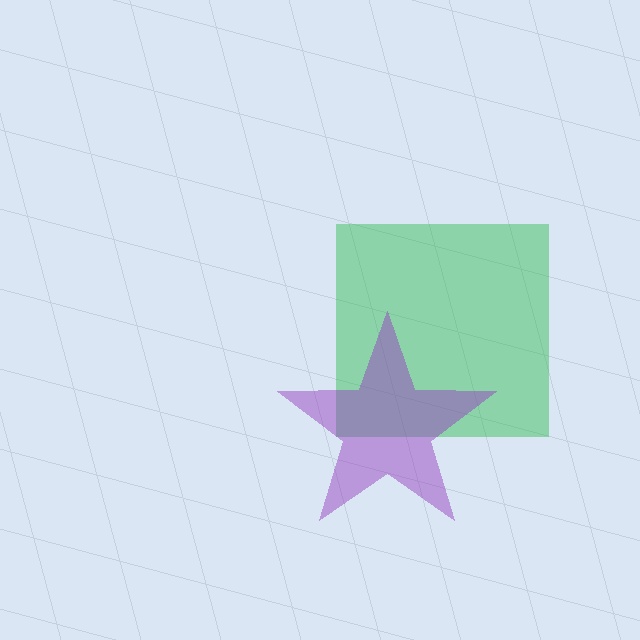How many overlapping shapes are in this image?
There are 2 overlapping shapes in the image.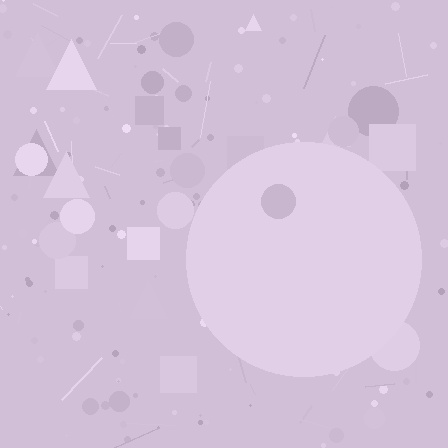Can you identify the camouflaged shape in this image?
The camouflaged shape is a circle.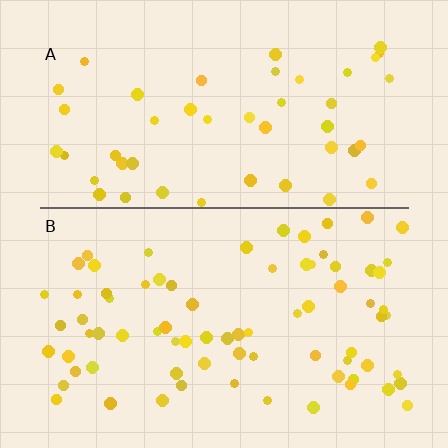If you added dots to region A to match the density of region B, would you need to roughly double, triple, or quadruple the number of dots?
Approximately double.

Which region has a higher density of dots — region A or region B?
B (the bottom).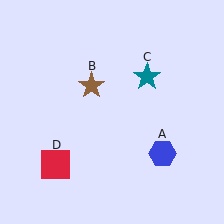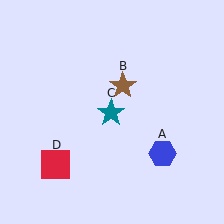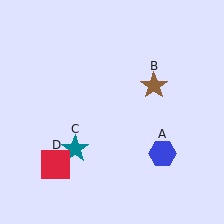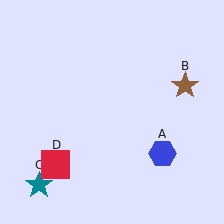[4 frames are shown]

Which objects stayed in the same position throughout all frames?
Blue hexagon (object A) and red square (object D) remained stationary.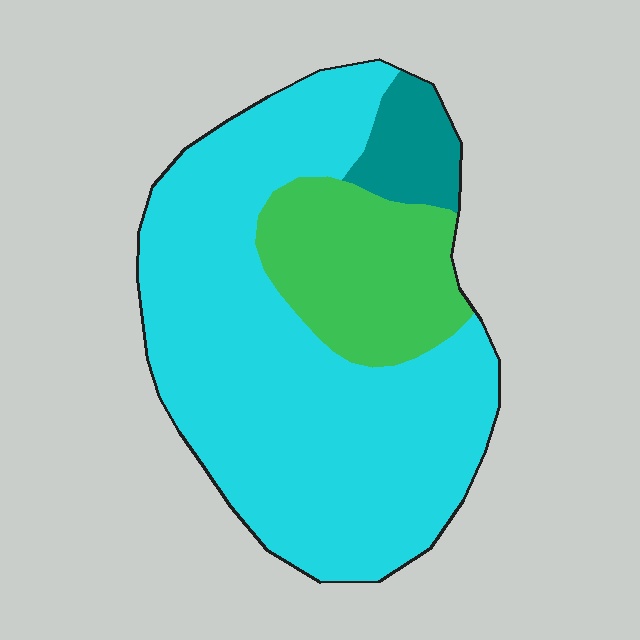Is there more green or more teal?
Green.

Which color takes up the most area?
Cyan, at roughly 70%.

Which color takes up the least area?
Teal, at roughly 10%.